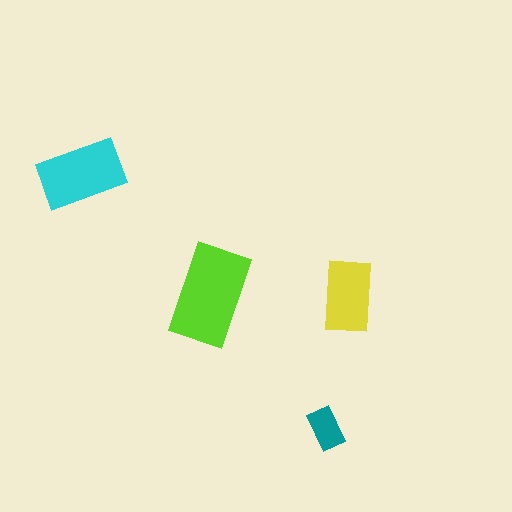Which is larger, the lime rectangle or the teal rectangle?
The lime one.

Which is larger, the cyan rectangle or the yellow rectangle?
The cyan one.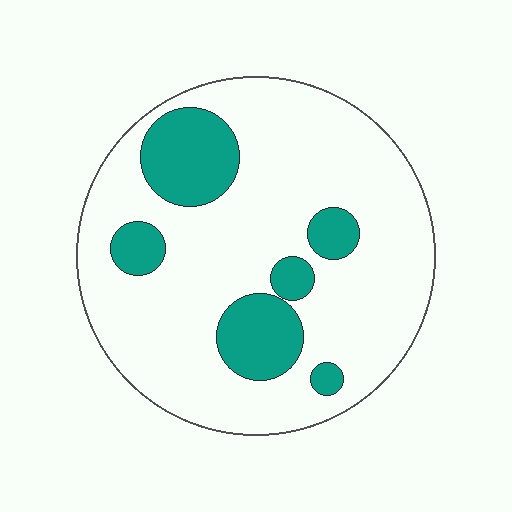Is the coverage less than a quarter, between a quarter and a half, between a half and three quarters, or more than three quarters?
Less than a quarter.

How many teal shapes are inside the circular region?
6.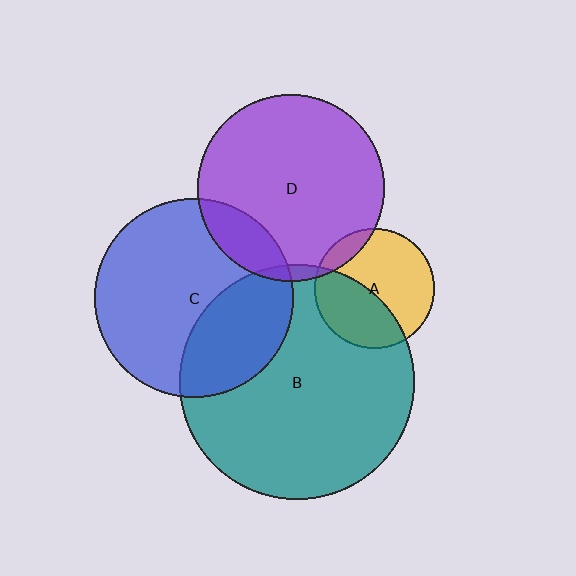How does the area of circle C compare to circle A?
Approximately 2.7 times.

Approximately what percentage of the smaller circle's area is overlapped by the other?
Approximately 40%.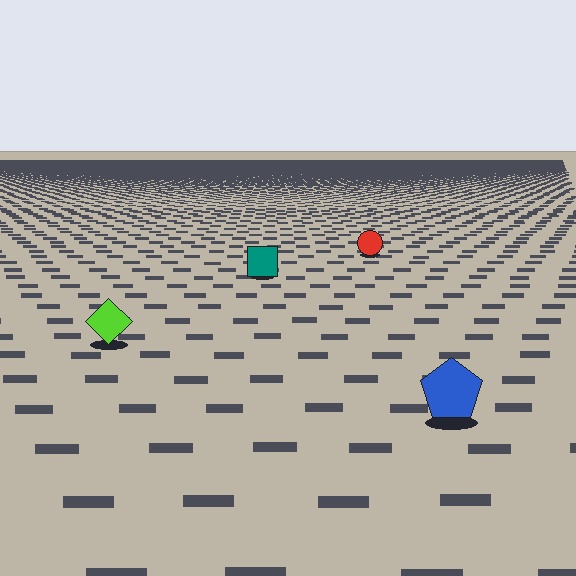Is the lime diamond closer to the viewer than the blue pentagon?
No. The blue pentagon is closer — you can tell from the texture gradient: the ground texture is coarser near it.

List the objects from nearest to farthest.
From nearest to farthest: the blue pentagon, the lime diamond, the teal square, the red circle.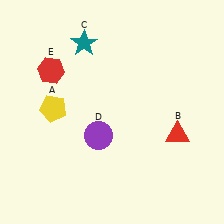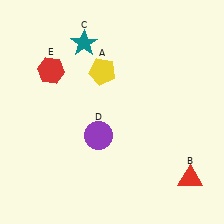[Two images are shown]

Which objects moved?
The objects that moved are: the yellow pentagon (A), the red triangle (B).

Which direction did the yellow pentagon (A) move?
The yellow pentagon (A) moved right.